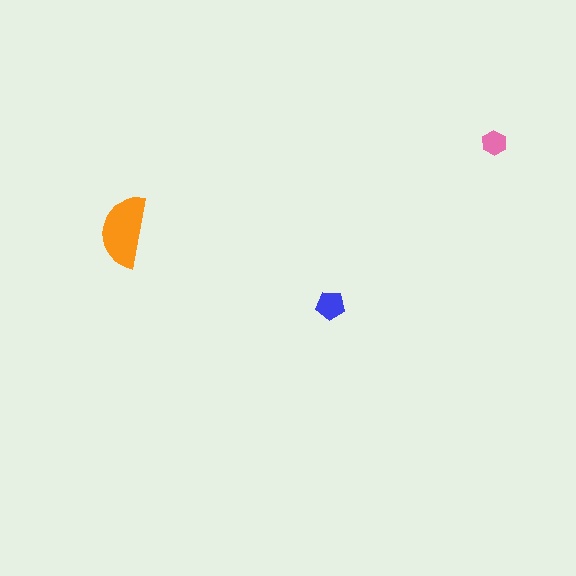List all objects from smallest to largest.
The pink hexagon, the blue pentagon, the orange semicircle.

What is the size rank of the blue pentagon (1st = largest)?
2nd.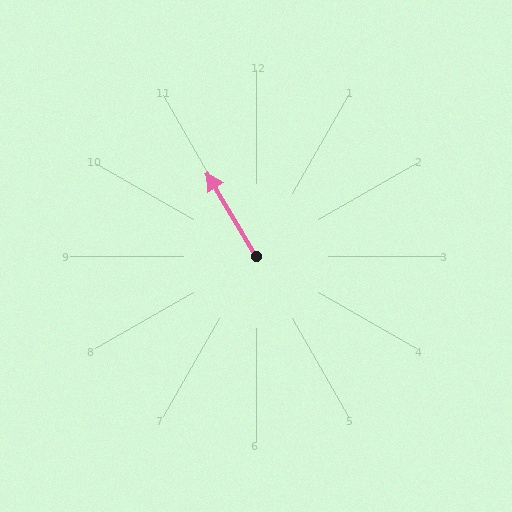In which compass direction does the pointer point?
Northwest.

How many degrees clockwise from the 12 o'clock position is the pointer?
Approximately 329 degrees.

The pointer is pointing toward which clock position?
Roughly 11 o'clock.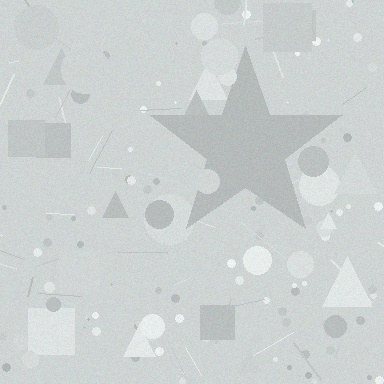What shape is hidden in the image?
A star is hidden in the image.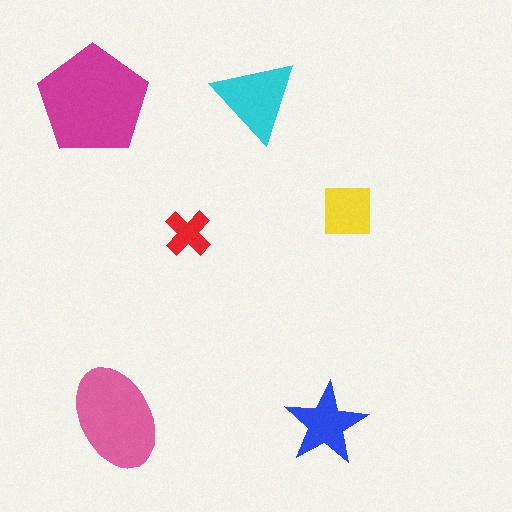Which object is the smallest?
The red cross.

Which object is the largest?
The magenta pentagon.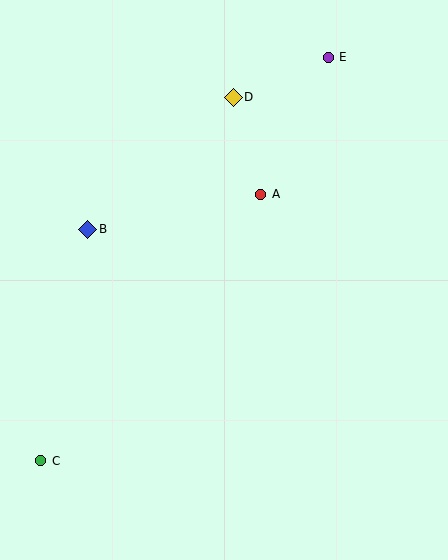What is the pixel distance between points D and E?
The distance between D and E is 103 pixels.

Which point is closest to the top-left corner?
Point B is closest to the top-left corner.